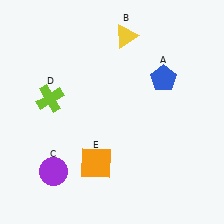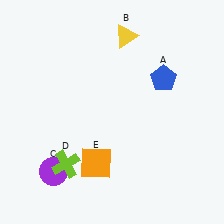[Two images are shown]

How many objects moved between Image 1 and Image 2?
1 object moved between the two images.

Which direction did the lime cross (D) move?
The lime cross (D) moved down.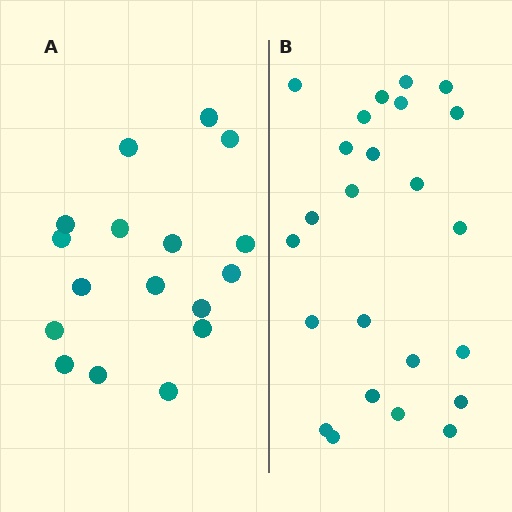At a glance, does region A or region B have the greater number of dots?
Region B (the right region) has more dots.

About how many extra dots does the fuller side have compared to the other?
Region B has roughly 8 or so more dots than region A.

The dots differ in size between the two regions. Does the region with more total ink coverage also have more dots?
No. Region A has more total ink coverage because its dots are larger, but region B actually contains more individual dots. Total area can be misleading — the number of items is what matters here.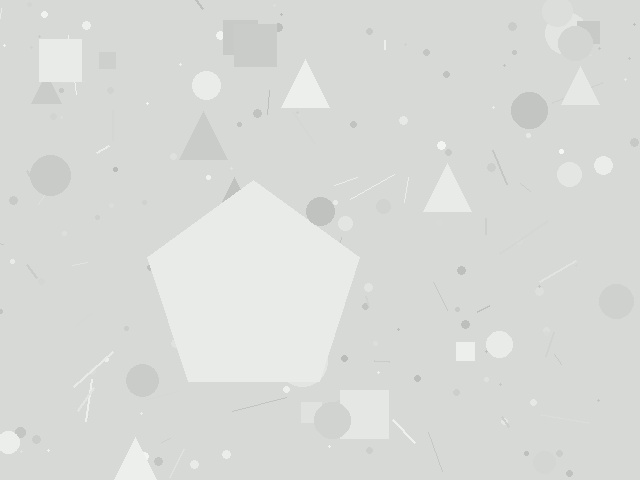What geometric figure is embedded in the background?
A pentagon is embedded in the background.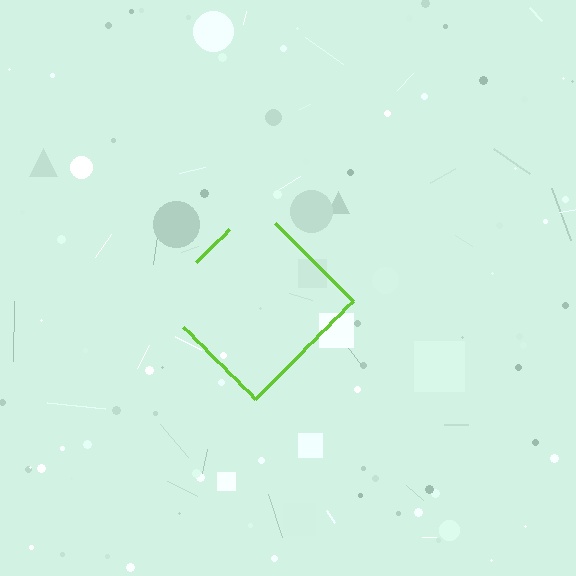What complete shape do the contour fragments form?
The contour fragments form a diamond.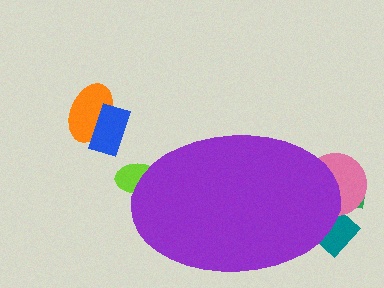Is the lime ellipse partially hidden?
Yes, the lime ellipse is partially hidden behind the purple ellipse.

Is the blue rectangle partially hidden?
No, the blue rectangle is fully visible.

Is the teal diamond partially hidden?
Yes, the teal diamond is partially hidden behind the purple ellipse.